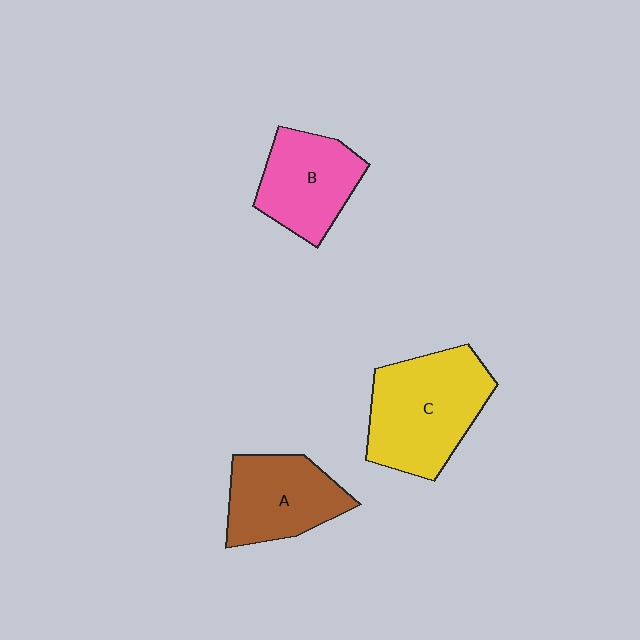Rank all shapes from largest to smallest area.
From largest to smallest: C (yellow), A (brown), B (pink).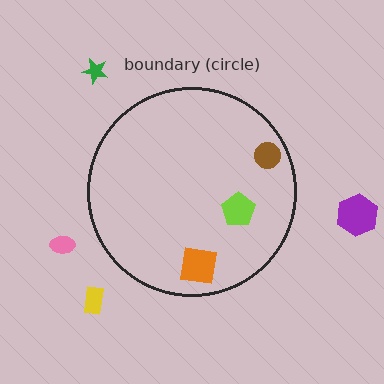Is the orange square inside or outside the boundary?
Inside.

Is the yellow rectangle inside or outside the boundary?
Outside.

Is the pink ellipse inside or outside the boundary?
Outside.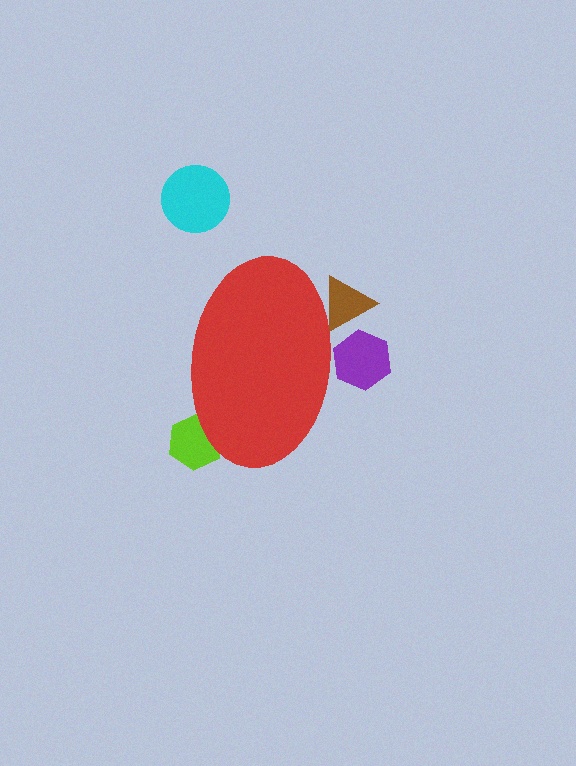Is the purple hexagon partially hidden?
Yes, the purple hexagon is partially hidden behind the red ellipse.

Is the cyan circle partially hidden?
No, the cyan circle is fully visible.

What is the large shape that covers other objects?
A red ellipse.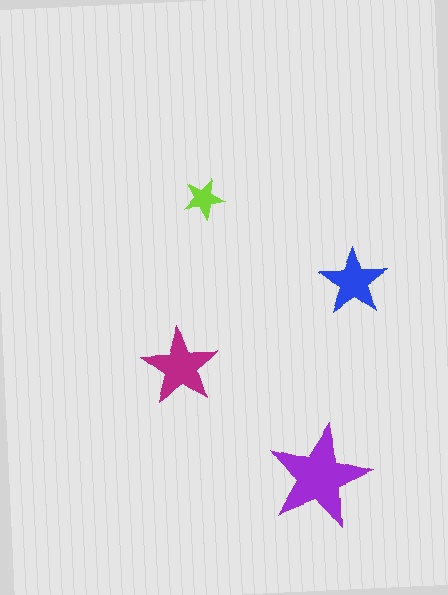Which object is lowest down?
The purple star is bottommost.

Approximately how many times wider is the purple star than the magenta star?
About 1.5 times wider.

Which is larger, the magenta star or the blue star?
The magenta one.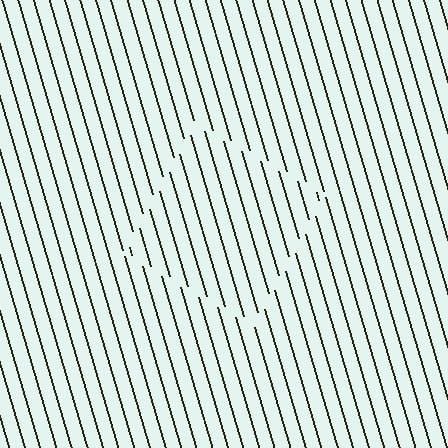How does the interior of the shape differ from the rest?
The interior of the shape contains the same grating, shifted by half a period — the contour is defined by the phase discontinuity where line-ends from the inner and outer gratings abut.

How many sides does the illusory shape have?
4 sides — the line-ends trace a square.